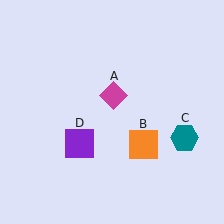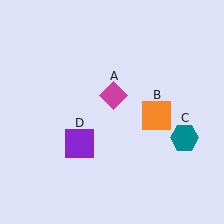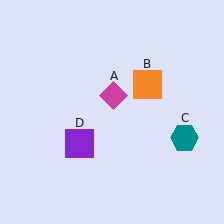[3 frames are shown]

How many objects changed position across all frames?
1 object changed position: orange square (object B).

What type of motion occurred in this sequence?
The orange square (object B) rotated counterclockwise around the center of the scene.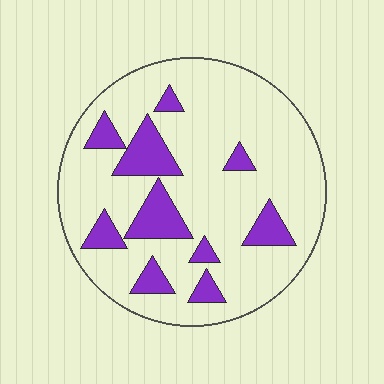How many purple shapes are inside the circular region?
10.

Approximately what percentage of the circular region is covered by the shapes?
Approximately 20%.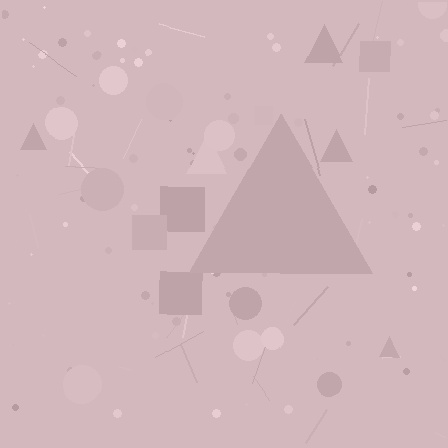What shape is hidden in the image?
A triangle is hidden in the image.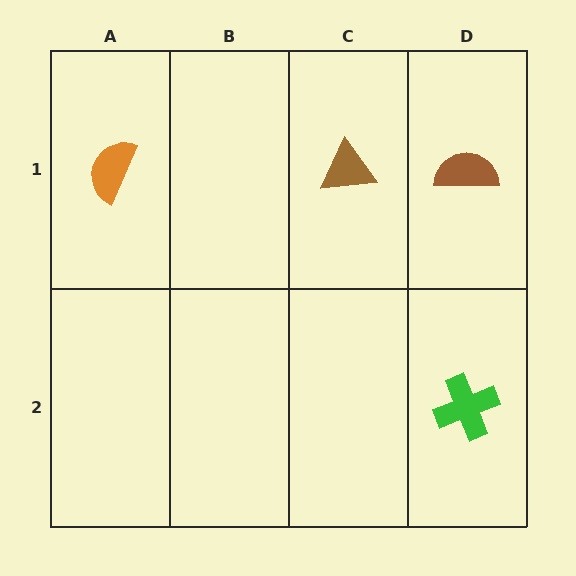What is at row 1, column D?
A brown semicircle.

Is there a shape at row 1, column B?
No, that cell is empty.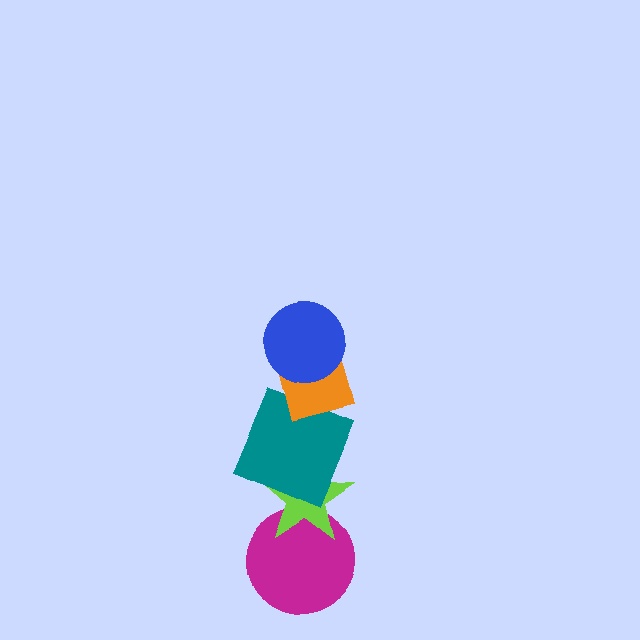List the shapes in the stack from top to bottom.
From top to bottom: the blue circle, the orange square, the teal square, the lime star, the magenta circle.